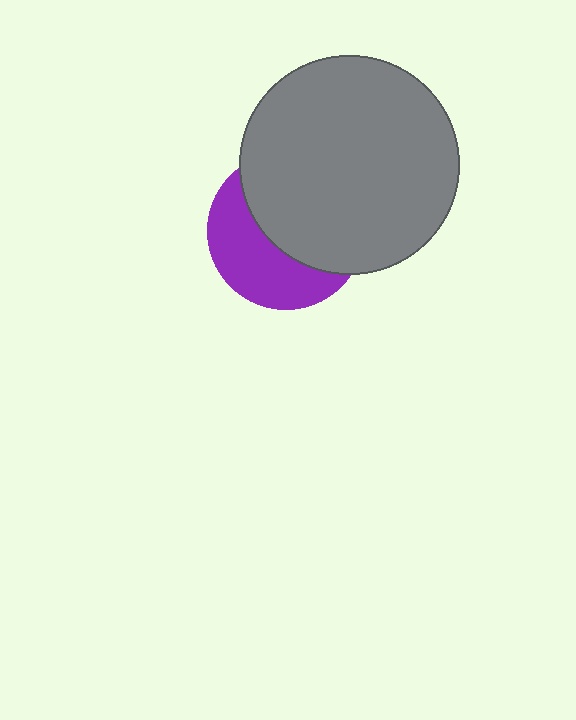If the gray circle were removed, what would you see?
You would see the complete purple circle.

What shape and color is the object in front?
The object in front is a gray circle.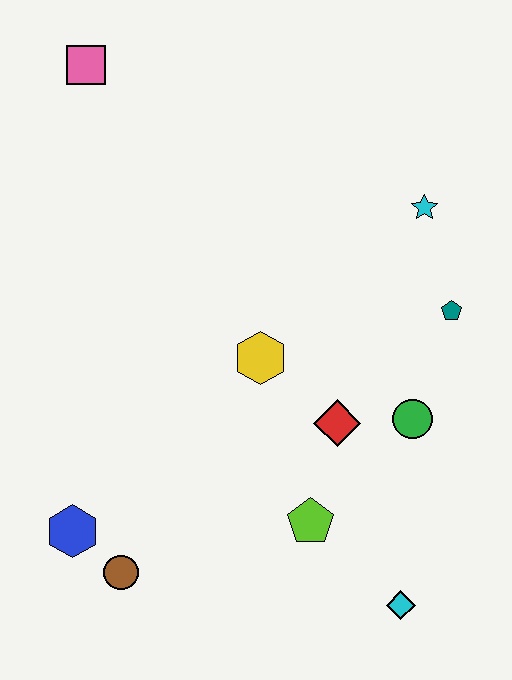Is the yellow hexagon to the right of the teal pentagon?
No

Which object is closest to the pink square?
The yellow hexagon is closest to the pink square.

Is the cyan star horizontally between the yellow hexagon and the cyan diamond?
No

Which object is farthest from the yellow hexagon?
The pink square is farthest from the yellow hexagon.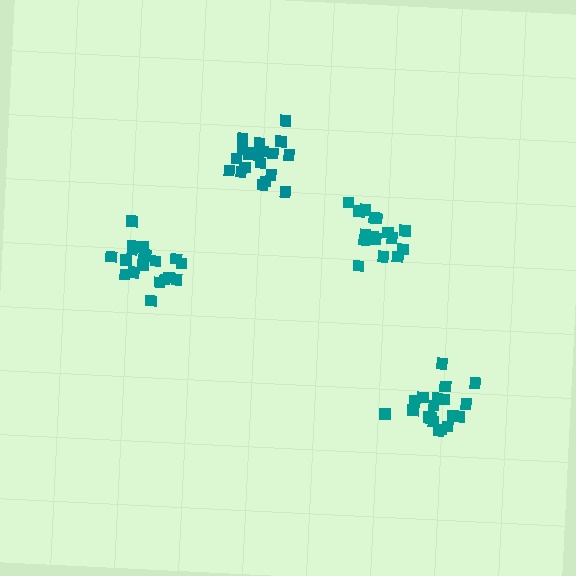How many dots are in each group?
Group 1: 16 dots, Group 2: 19 dots, Group 3: 20 dots, Group 4: 20 dots (75 total).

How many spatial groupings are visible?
There are 4 spatial groupings.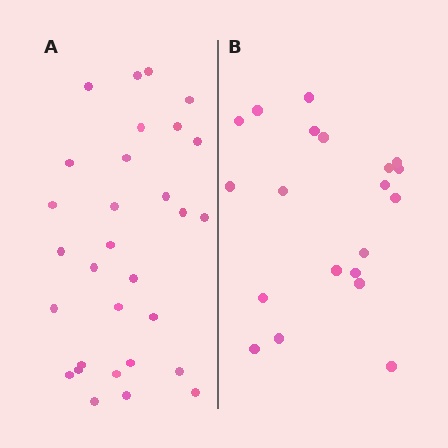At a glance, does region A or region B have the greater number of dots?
Region A (the left region) has more dots.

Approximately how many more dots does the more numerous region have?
Region A has roughly 10 or so more dots than region B.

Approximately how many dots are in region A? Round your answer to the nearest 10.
About 30 dots.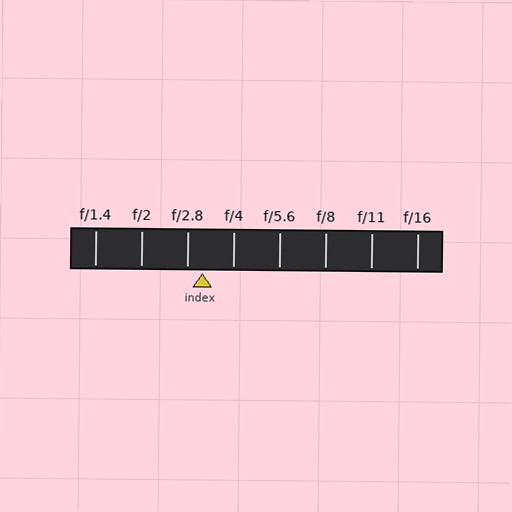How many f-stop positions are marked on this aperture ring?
There are 8 f-stop positions marked.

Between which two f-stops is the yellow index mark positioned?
The index mark is between f/2.8 and f/4.